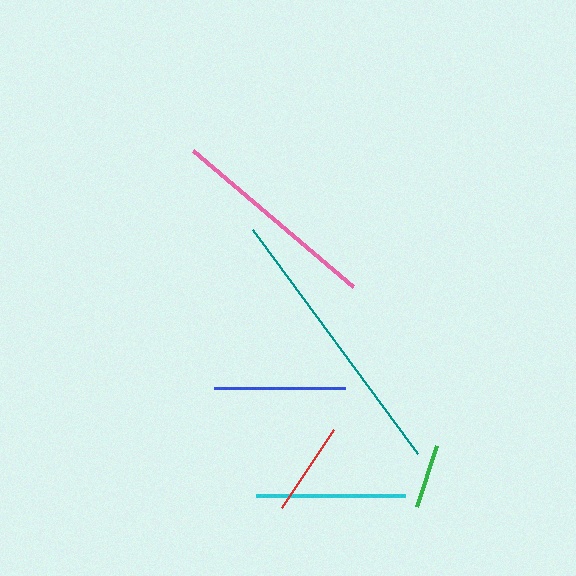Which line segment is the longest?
The teal line is the longest at approximately 279 pixels.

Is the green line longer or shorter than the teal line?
The teal line is longer than the green line.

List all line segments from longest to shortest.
From longest to shortest: teal, pink, cyan, blue, red, green.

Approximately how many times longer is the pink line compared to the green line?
The pink line is approximately 3.2 times the length of the green line.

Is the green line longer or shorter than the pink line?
The pink line is longer than the green line.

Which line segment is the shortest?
The green line is the shortest at approximately 65 pixels.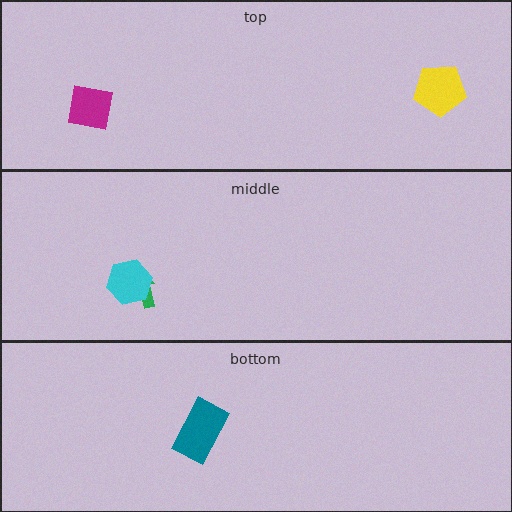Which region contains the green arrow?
The middle region.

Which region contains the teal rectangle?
The bottom region.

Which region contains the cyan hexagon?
The middle region.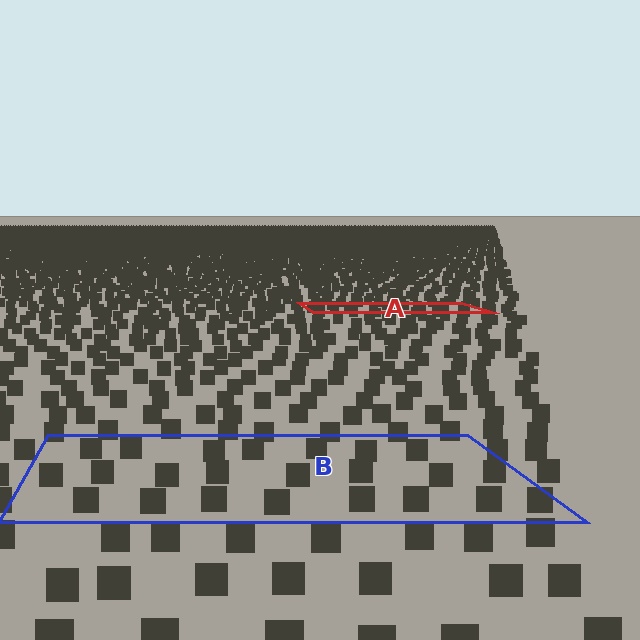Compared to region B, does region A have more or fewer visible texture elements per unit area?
Region A has more texture elements per unit area — they are packed more densely because it is farther away.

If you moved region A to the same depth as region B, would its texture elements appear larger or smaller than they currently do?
They would appear larger. At a closer depth, the same texture elements are projected at a bigger on-screen size.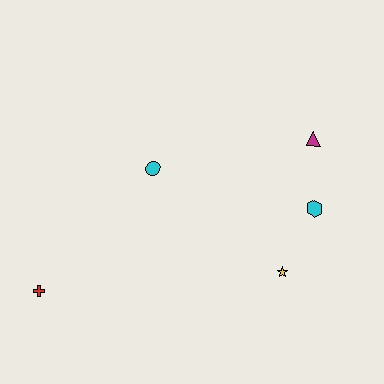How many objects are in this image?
There are 5 objects.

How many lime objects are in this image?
There are no lime objects.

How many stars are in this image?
There is 1 star.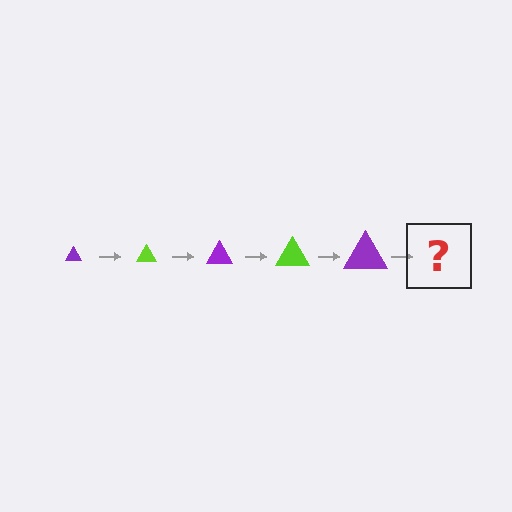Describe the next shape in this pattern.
It should be a lime triangle, larger than the previous one.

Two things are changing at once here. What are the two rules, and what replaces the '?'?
The two rules are that the triangle grows larger each step and the color cycles through purple and lime. The '?' should be a lime triangle, larger than the previous one.